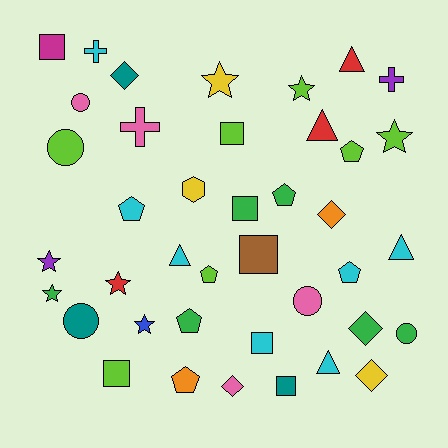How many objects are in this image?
There are 40 objects.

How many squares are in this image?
There are 7 squares.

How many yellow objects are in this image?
There are 3 yellow objects.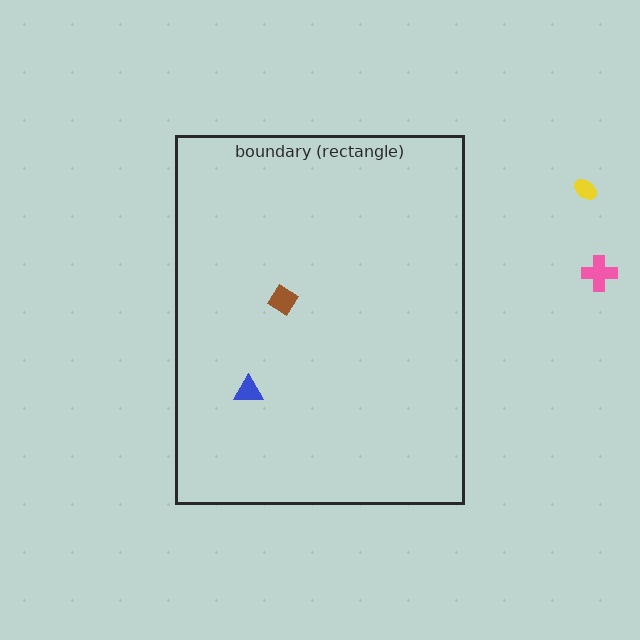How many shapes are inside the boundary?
2 inside, 2 outside.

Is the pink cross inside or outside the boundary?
Outside.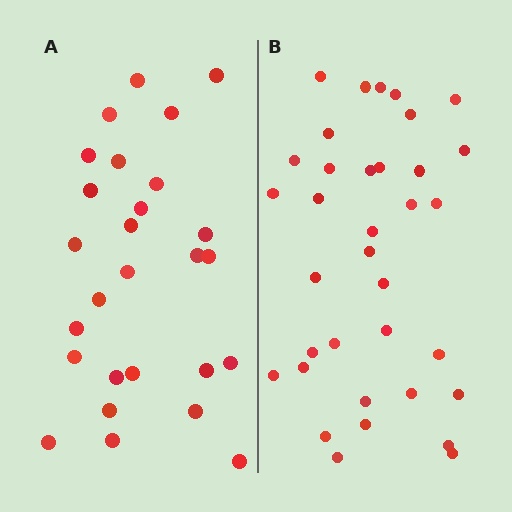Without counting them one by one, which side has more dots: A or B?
Region B (the right region) has more dots.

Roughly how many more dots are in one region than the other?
Region B has roughly 8 or so more dots than region A.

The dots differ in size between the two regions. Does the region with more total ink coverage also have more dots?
No. Region A has more total ink coverage because its dots are larger, but region B actually contains more individual dots. Total area can be misleading — the number of items is what matters here.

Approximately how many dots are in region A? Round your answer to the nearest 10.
About 30 dots. (The exact count is 27, which rounds to 30.)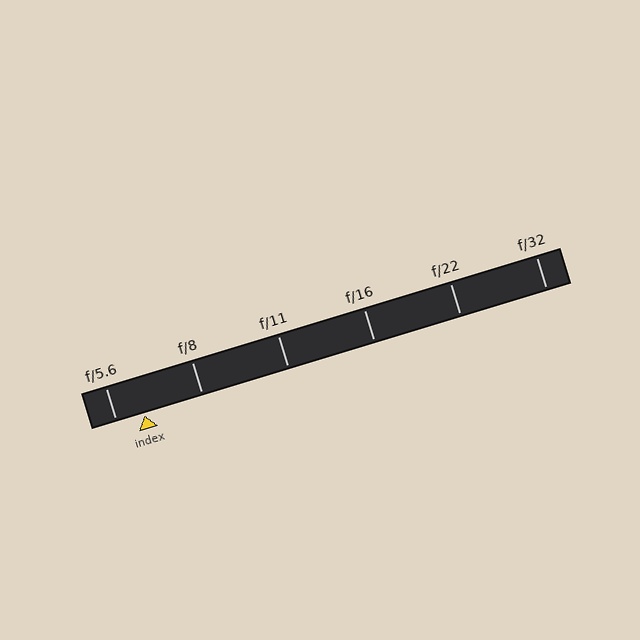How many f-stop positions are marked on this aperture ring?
There are 6 f-stop positions marked.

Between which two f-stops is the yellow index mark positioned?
The index mark is between f/5.6 and f/8.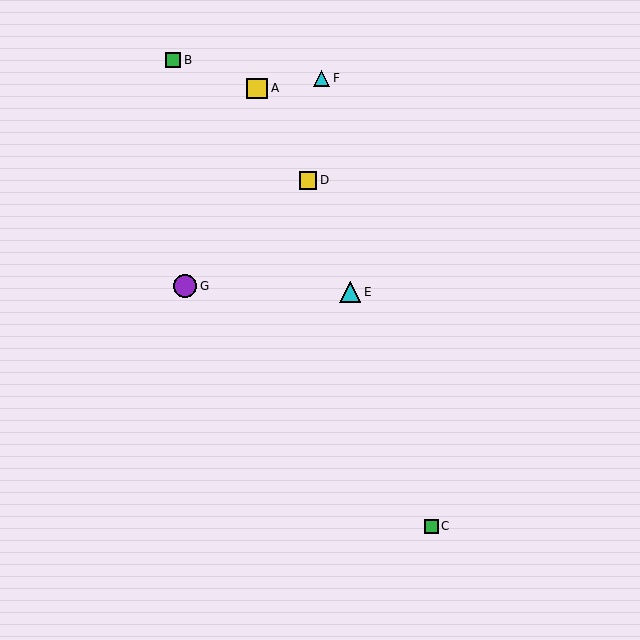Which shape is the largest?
The purple circle (labeled G) is the largest.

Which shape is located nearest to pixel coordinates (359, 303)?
The cyan triangle (labeled E) at (350, 292) is nearest to that location.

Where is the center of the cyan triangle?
The center of the cyan triangle is at (350, 292).